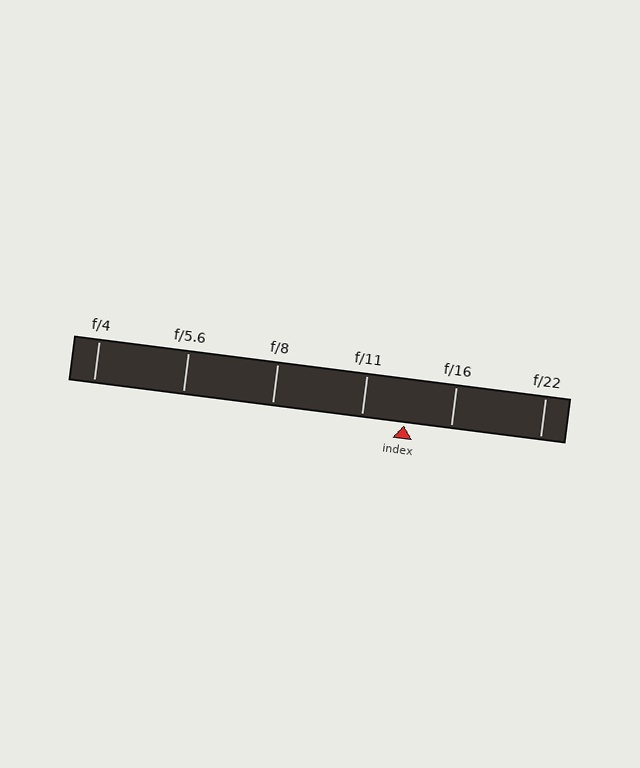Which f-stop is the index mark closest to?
The index mark is closest to f/11.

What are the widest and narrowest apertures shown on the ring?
The widest aperture shown is f/4 and the narrowest is f/22.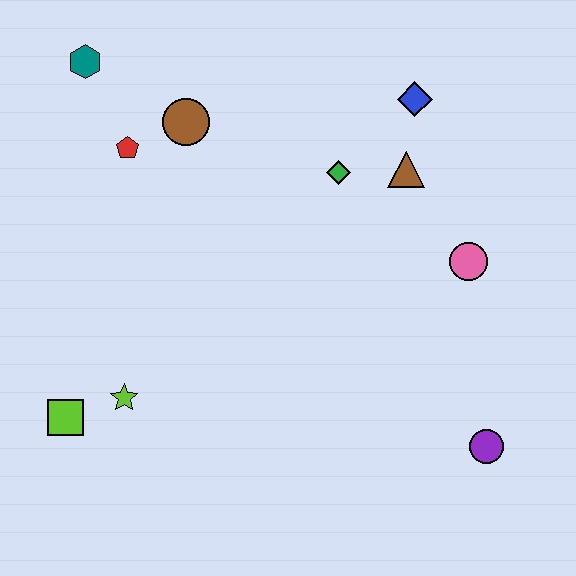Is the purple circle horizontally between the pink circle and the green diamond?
No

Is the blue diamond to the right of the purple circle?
No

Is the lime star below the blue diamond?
Yes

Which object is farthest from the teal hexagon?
The purple circle is farthest from the teal hexagon.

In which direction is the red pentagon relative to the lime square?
The red pentagon is above the lime square.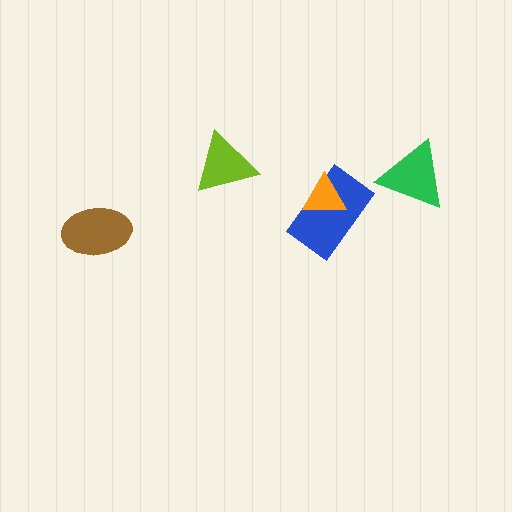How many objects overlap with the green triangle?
0 objects overlap with the green triangle.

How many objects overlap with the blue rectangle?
1 object overlaps with the blue rectangle.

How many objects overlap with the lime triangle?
0 objects overlap with the lime triangle.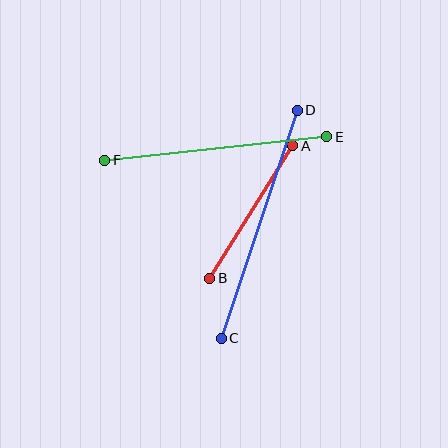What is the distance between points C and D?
The distance is approximately 241 pixels.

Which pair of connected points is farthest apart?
Points C and D are farthest apart.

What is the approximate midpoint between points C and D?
The midpoint is at approximately (259, 224) pixels.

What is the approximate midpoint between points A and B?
The midpoint is at approximately (251, 212) pixels.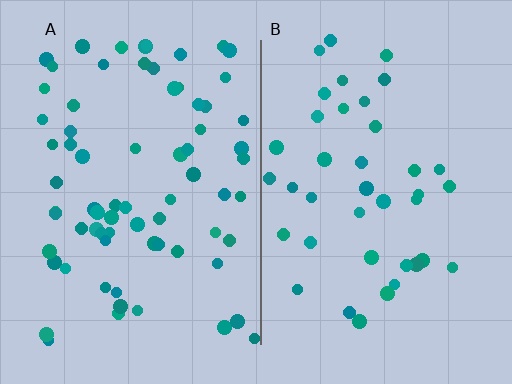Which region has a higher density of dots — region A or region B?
A (the left).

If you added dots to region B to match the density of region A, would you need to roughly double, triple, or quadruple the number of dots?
Approximately double.